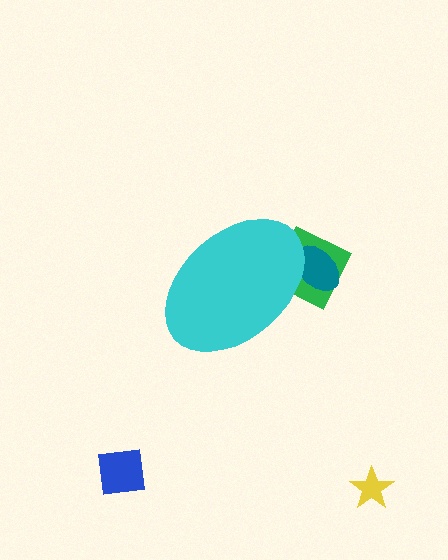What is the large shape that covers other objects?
A cyan ellipse.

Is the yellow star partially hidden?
No, the yellow star is fully visible.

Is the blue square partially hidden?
No, the blue square is fully visible.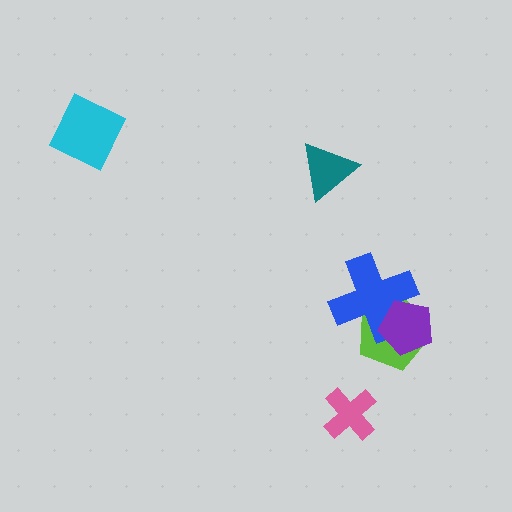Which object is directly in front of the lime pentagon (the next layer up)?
The blue cross is directly in front of the lime pentagon.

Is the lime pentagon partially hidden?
Yes, it is partially covered by another shape.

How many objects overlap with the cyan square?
0 objects overlap with the cyan square.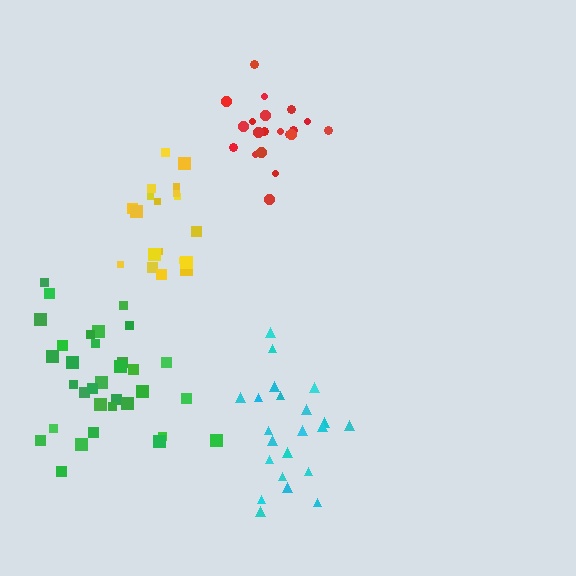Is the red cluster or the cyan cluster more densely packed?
Red.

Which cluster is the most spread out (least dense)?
Cyan.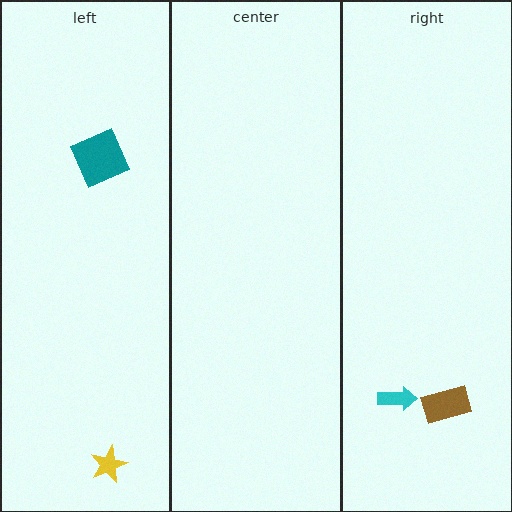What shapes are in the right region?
The brown rectangle, the cyan arrow.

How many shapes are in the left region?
2.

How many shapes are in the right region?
2.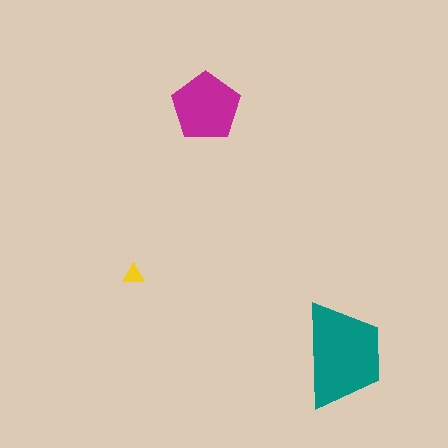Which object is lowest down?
The teal trapezoid is bottommost.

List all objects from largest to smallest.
The teal trapezoid, the magenta pentagon, the yellow triangle.